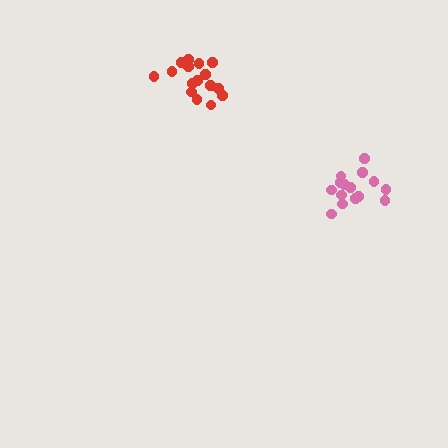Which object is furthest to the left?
The red cluster is leftmost.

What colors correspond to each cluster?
The clusters are colored: pink, red.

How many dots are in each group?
Group 1: 16 dots, Group 2: 16 dots (32 total).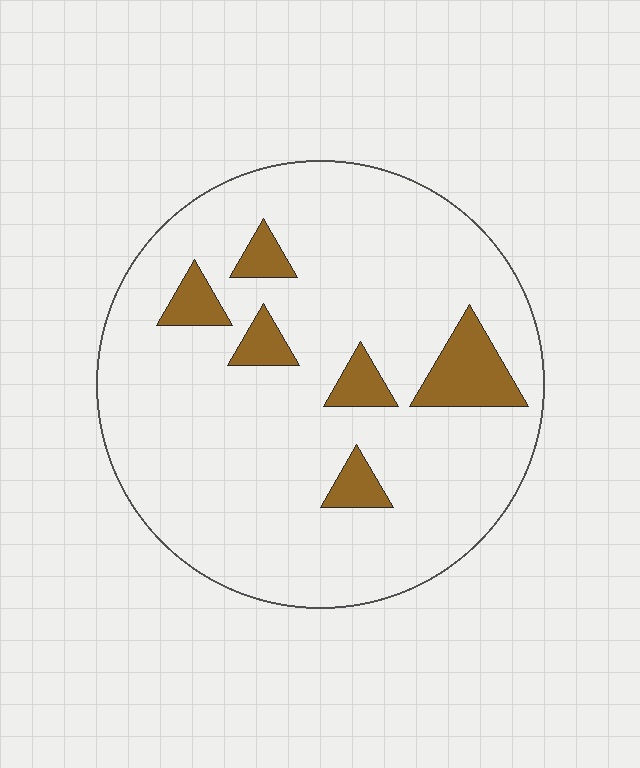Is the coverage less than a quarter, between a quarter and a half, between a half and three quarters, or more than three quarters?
Less than a quarter.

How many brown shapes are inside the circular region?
6.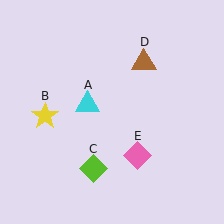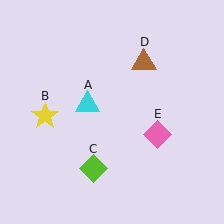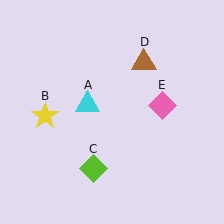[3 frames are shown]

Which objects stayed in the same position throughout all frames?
Cyan triangle (object A) and yellow star (object B) and lime diamond (object C) and brown triangle (object D) remained stationary.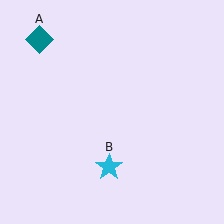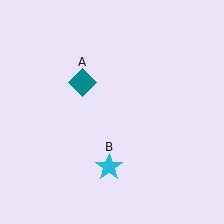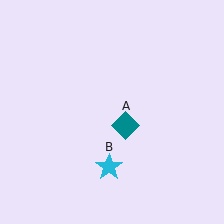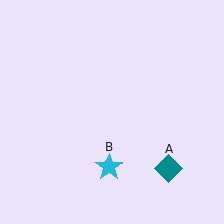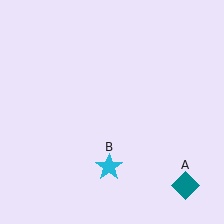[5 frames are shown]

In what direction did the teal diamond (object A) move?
The teal diamond (object A) moved down and to the right.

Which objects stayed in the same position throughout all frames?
Cyan star (object B) remained stationary.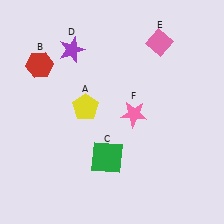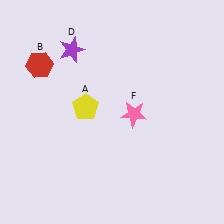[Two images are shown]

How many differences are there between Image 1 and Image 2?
There are 2 differences between the two images.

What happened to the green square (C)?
The green square (C) was removed in Image 2. It was in the bottom-left area of Image 1.